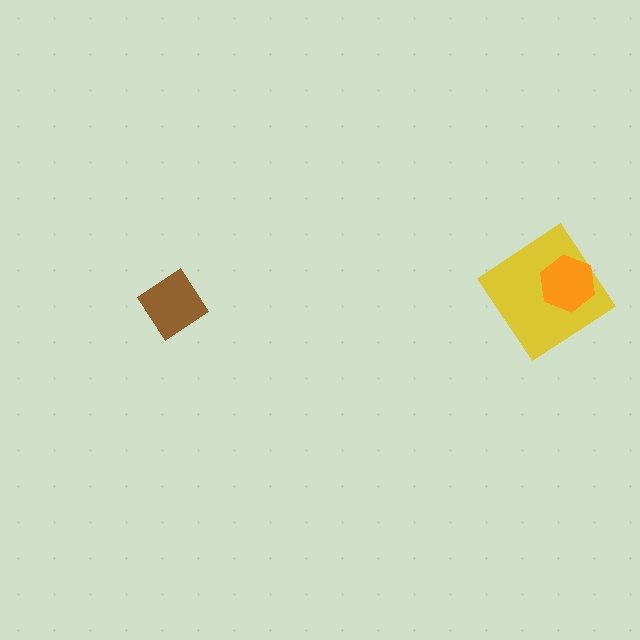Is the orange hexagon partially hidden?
No, no other shape covers it.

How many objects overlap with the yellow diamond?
1 object overlaps with the yellow diamond.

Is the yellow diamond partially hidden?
Yes, it is partially covered by another shape.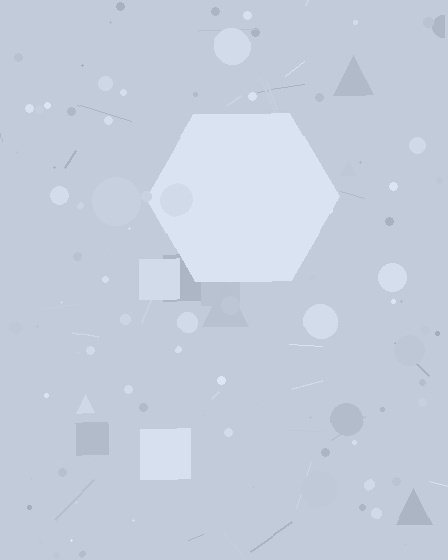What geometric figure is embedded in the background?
A hexagon is embedded in the background.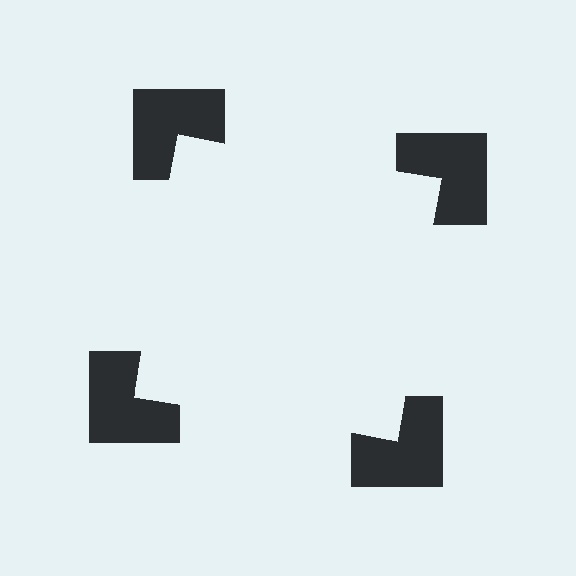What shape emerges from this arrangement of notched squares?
An illusory square — its edges are inferred from the aligned wedge cuts in the notched squares, not physically drawn.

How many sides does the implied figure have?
4 sides.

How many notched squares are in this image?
There are 4 — one at each vertex of the illusory square.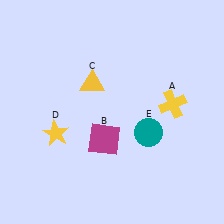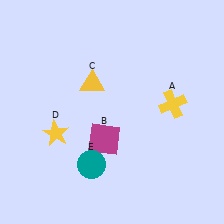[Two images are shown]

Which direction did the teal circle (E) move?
The teal circle (E) moved left.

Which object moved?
The teal circle (E) moved left.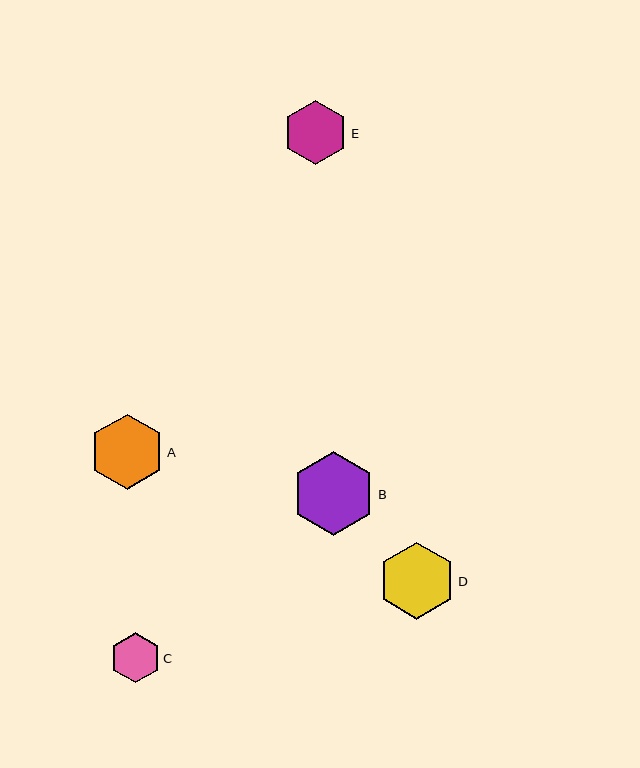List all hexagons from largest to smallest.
From largest to smallest: B, D, A, E, C.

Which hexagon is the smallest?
Hexagon C is the smallest with a size of approximately 50 pixels.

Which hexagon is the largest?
Hexagon B is the largest with a size of approximately 84 pixels.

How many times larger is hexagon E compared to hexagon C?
Hexagon E is approximately 1.3 times the size of hexagon C.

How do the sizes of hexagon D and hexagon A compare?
Hexagon D and hexagon A are approximately the same size.